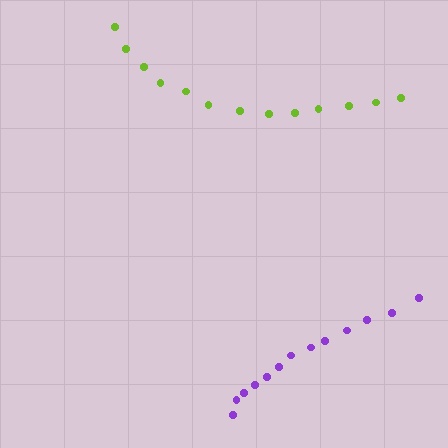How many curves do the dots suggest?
There are 2 distinct paths.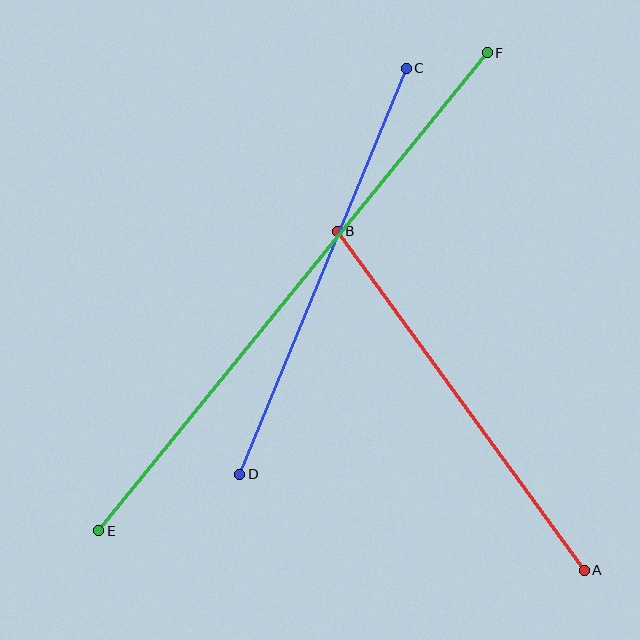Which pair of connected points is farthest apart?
Points E and F are farthest apart.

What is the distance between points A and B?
The distance is approximately 419 pixels.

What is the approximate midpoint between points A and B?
The midpoint is at approximately (461, 401) pixels.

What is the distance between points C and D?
The distance is approximately 439 pixels.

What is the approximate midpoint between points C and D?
The midpoint is at approximately (323, 271) pixels.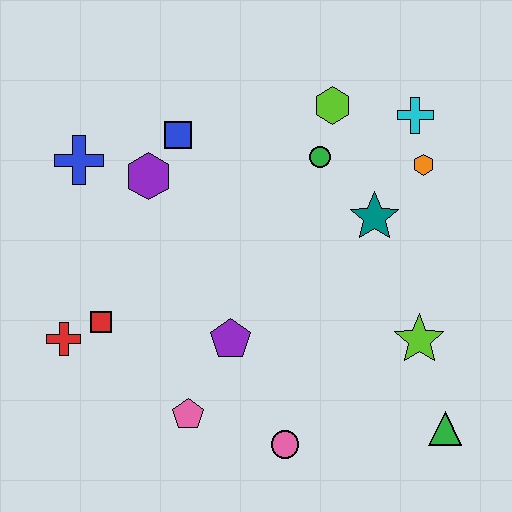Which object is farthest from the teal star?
The red cross is farthest from the teal star.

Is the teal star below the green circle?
Yes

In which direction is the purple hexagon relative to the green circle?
The purple hexagon is to the left of the green circle.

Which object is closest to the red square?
The red cross is closest to the red square.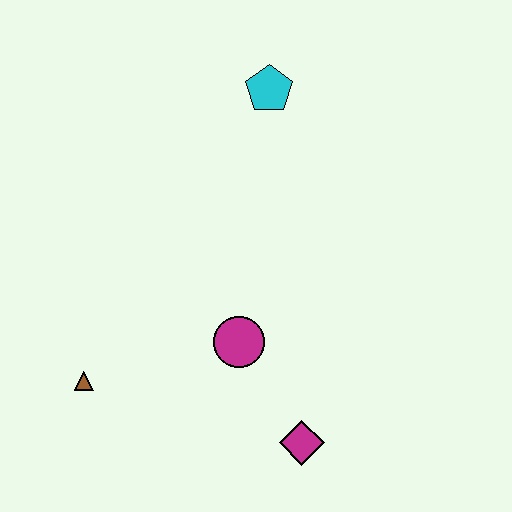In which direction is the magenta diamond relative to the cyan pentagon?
The magenta diamond is below the cyan pentagon.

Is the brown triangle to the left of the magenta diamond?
Yes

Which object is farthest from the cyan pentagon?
The magenta diamond is farthest from the cyan pentagon.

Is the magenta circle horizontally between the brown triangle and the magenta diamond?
Yes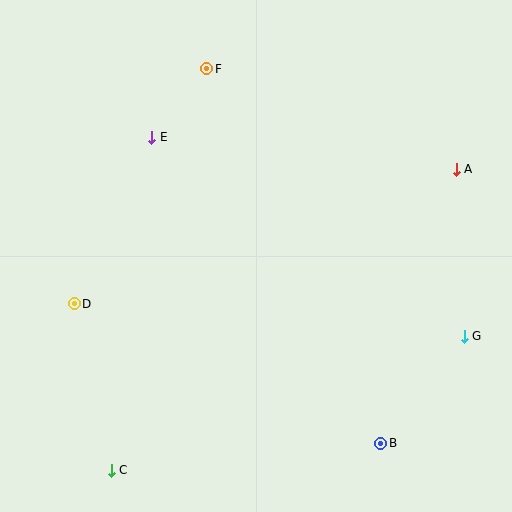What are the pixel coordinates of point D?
Point D is at (74, 304).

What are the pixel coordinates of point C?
Point C is at (111, 470).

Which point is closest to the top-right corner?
Point A is closest to the top-right corner.